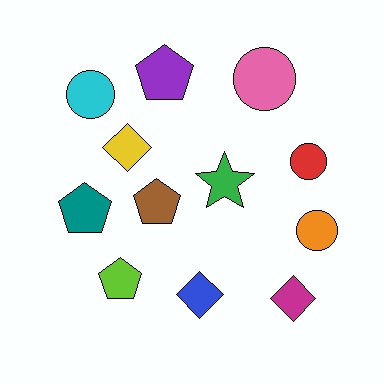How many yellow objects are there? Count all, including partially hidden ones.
There is 1 yellow object.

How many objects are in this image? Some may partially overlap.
There are 12 objects.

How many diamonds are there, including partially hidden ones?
There are 3 diamonds.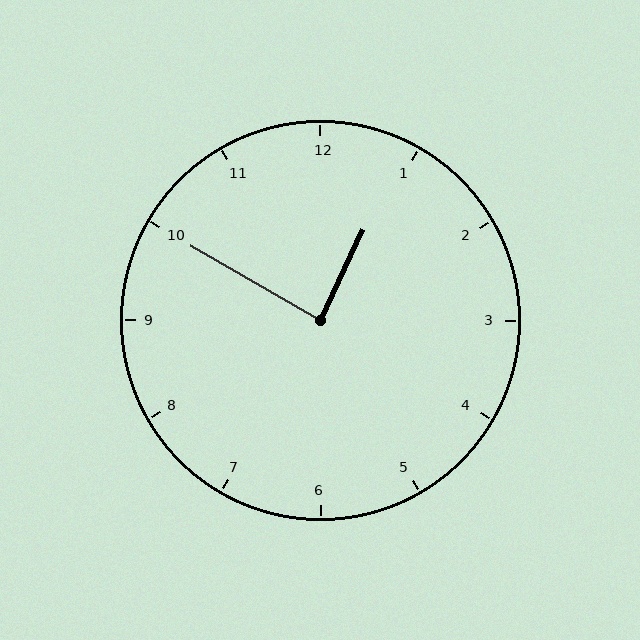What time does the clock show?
12:50.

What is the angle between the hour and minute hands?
Approximately 85 degrees.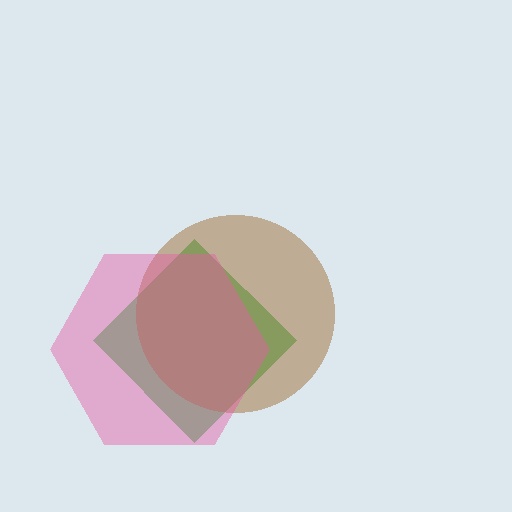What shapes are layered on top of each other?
The layered shapes are: a green diamond, a brown circle, a pink hexagon.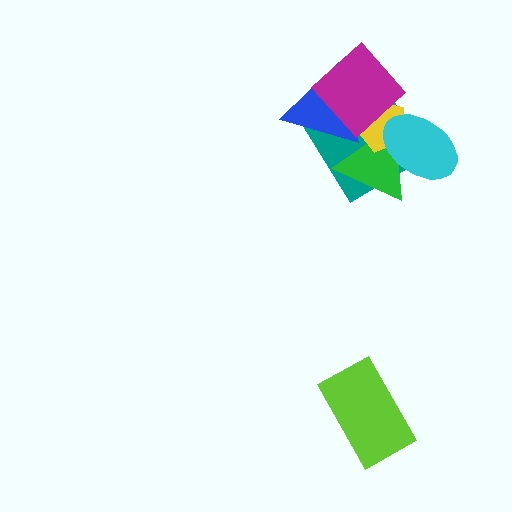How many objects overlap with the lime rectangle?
0 objects overlap with the lime rectangle.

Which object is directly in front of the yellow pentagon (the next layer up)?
The blue triangle is directly in front of the yellow pentagon.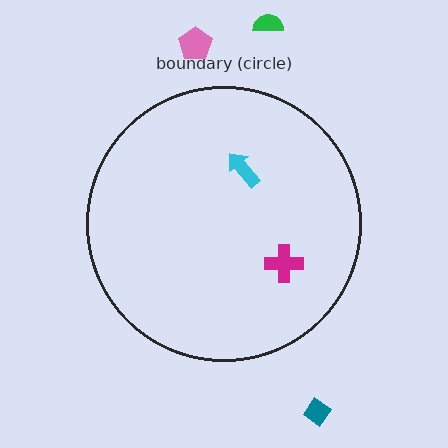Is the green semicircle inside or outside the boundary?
Outside.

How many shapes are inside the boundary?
2 inside, 3 outside.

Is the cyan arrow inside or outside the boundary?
Inside.